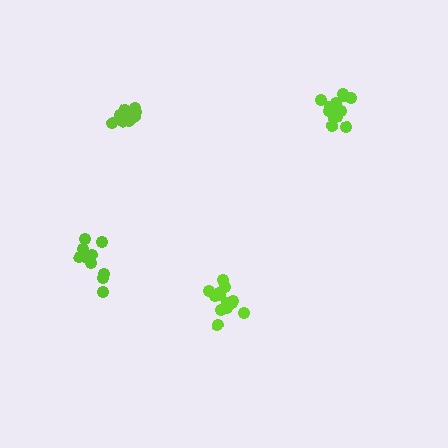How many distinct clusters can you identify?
There are 4 distinct clusters.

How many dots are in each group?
Group 1: 14 dots, Group 2: 10 dots, Group 3: 14 dots, Group 4: 11 dots (49 total).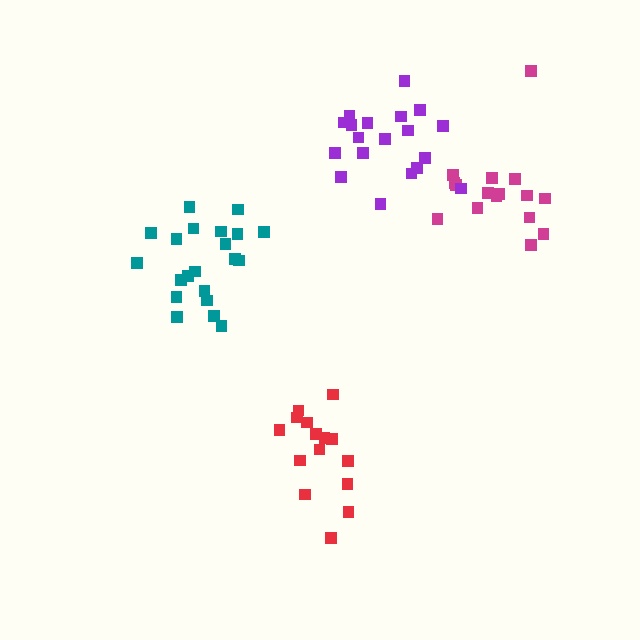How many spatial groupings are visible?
There are 4 spatial groupings.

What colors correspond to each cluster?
The clusters are colored: magenta, red, teal, purple.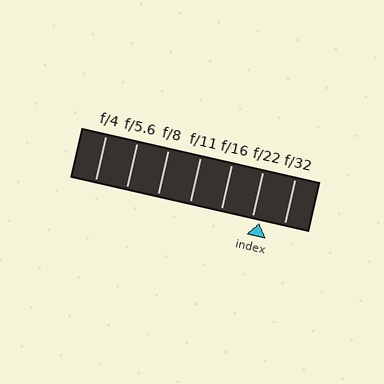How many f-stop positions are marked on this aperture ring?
There are 7 f-stop positions marked.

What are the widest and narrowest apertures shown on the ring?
The widest aperture shown is f/4 and the narrowest is f/32.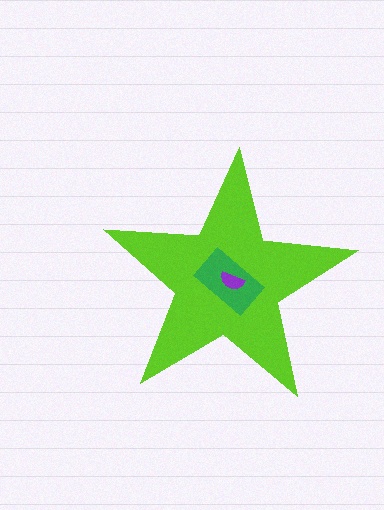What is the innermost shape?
The purple semicircle.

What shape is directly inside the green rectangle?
The purple semicircle.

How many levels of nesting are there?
3.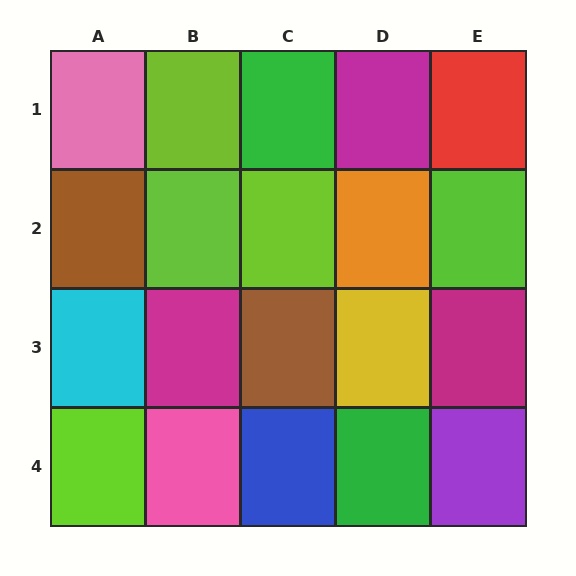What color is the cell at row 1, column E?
Red.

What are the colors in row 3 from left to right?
Cyan, magenta, brown, yellow, magenta.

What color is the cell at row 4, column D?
Green.